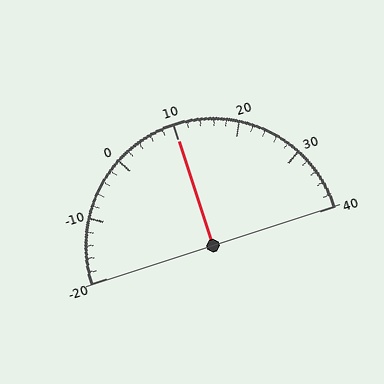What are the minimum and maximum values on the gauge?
The gauge ranges from -20 to 40.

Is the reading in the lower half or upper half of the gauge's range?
The reading is in the upper half of the range (-20 to 40).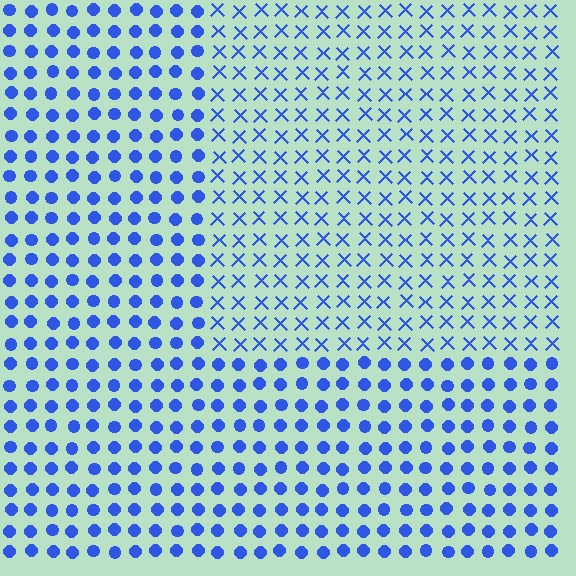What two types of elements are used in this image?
The image uses X marks inside the rectangle region and circles outside it.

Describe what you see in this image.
The image is filled with small blue elements arranged in a uniform grid. A rectangle-shaped region contains X marks, while the surrounding area contains circles. The boundary is defined purely by the change in element shape.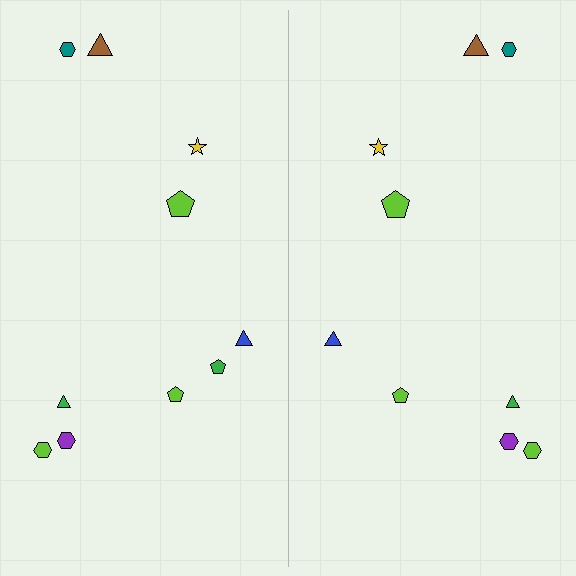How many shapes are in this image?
There are 19 shapes in this image.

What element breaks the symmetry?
A green pentagon is missing from the right side.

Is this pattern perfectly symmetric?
No, the pattern is not perfectly symmetric. A green pentagon is missing from the right side.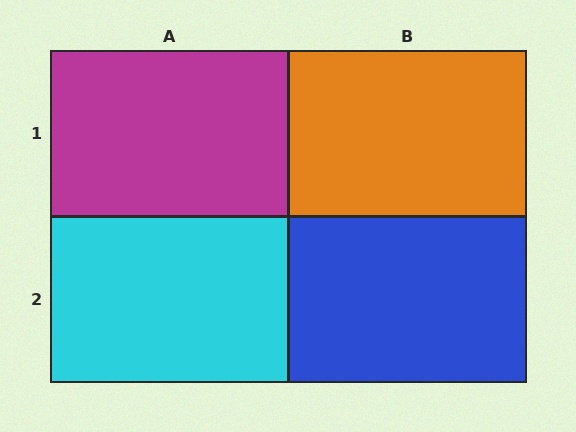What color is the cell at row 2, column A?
Cyan.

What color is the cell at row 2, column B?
Blue.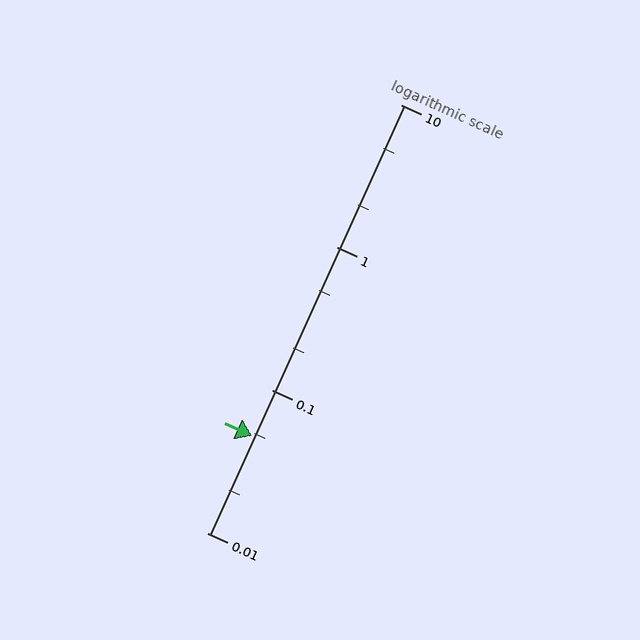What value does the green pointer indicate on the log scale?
The pointer indicates approximately 0.048.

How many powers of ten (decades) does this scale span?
The scale spans 3 decades, from 0.01 to 10.